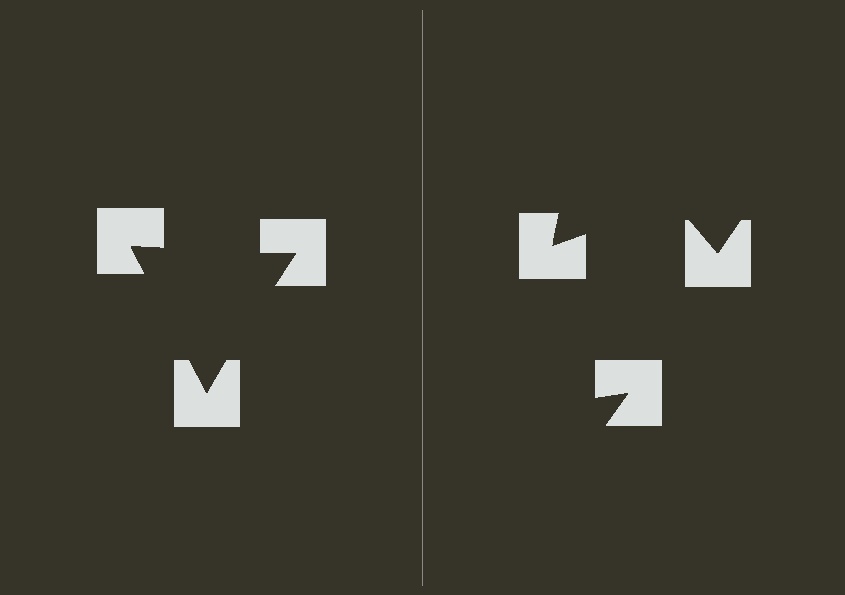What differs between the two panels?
The notched squares are positioned identically on both sides; only the wedge orientations differ. On the left they align to a triangle; on the right they are misaligned.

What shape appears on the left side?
An illusory triangle.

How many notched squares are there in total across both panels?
6 — 3 on each side.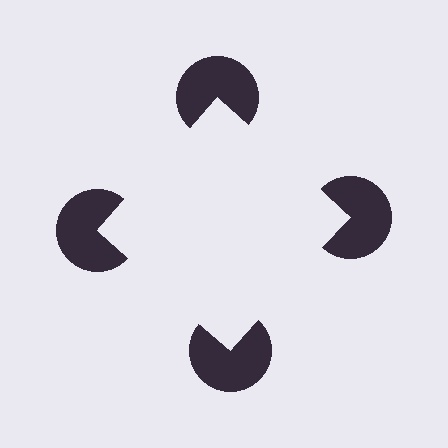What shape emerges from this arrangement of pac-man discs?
An illusory square — its edges are inferred from the aligned wedge cuts in the pac-man discs, not physically drawn.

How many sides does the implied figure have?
4 sides.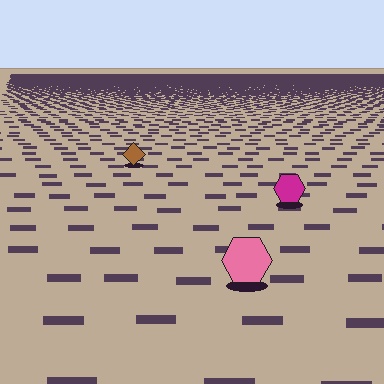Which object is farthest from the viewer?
The brown diamond is farthest from the viewer. It appears smaller and the ground texture around it is denser.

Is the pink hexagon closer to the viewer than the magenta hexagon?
Yes. The pink hexagon is closer — you can tell from the texture gradient: the ground texture is coarser near it.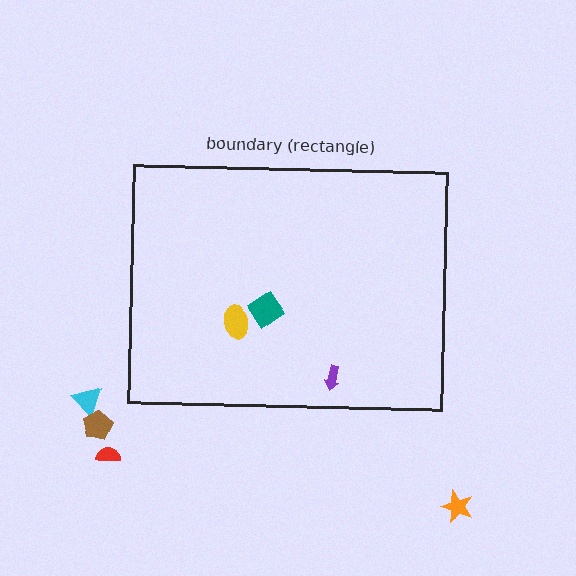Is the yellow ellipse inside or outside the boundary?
Inside.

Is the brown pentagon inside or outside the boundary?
Outside.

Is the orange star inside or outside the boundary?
Outside.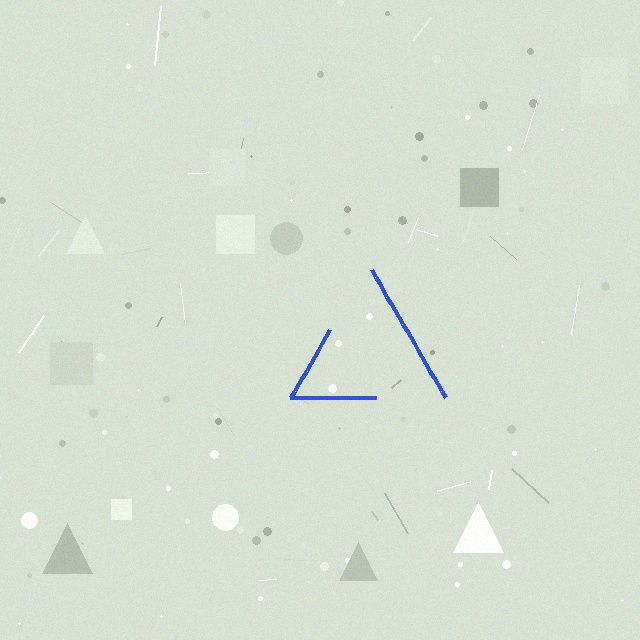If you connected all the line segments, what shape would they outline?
They would outline a triangle.